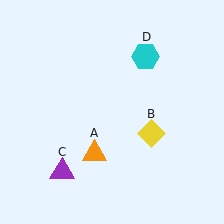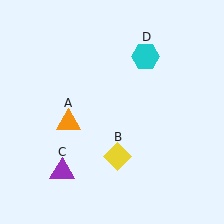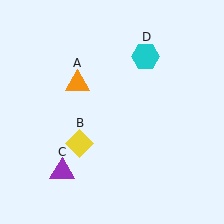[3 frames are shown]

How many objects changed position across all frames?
2 objects changed position: orange triangle (object A), yellow diamond (object B).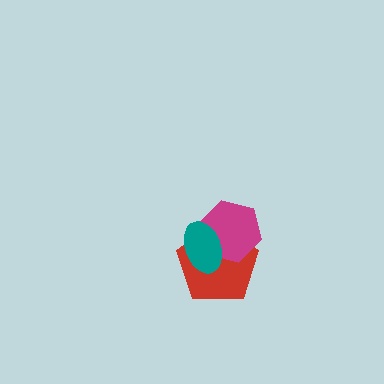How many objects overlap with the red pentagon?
2 objects overlap with the red pentagon.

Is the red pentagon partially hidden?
Yes, it is partially covered by another shape.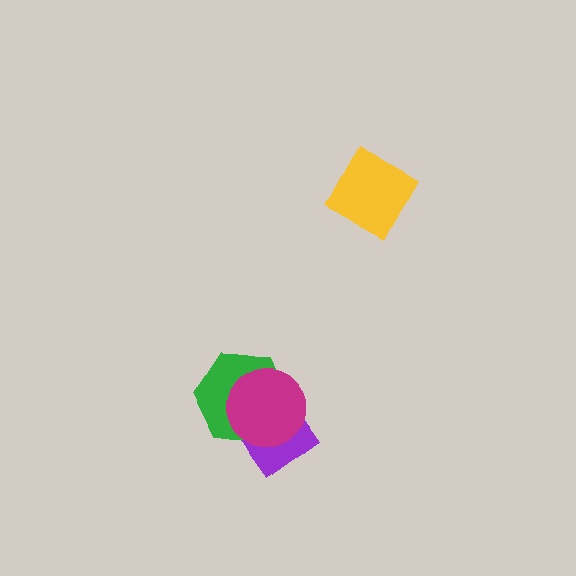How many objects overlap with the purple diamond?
2 objects overlap with the purple diamond.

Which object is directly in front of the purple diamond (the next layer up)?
The green hexagon is directly in front of the purple diamond.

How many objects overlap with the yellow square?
0 objects overlap with the yellow square.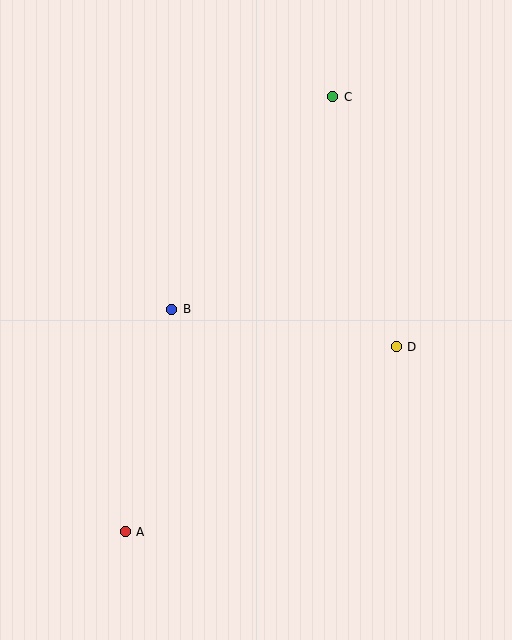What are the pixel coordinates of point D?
Point D is at (396, 347).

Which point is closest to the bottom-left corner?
Point A is closest to the bottom-left corner.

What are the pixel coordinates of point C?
Point C is at (333, 97).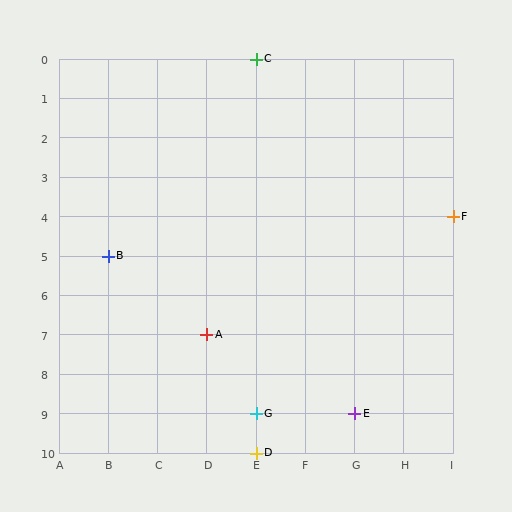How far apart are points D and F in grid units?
Points D and F are 4 columns and 6 rows apart (about 7.2 grid units diagonally).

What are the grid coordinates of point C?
Point C is at grid coordinates (E, 0).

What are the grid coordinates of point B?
Point B is at grid coordinates (B, 5).